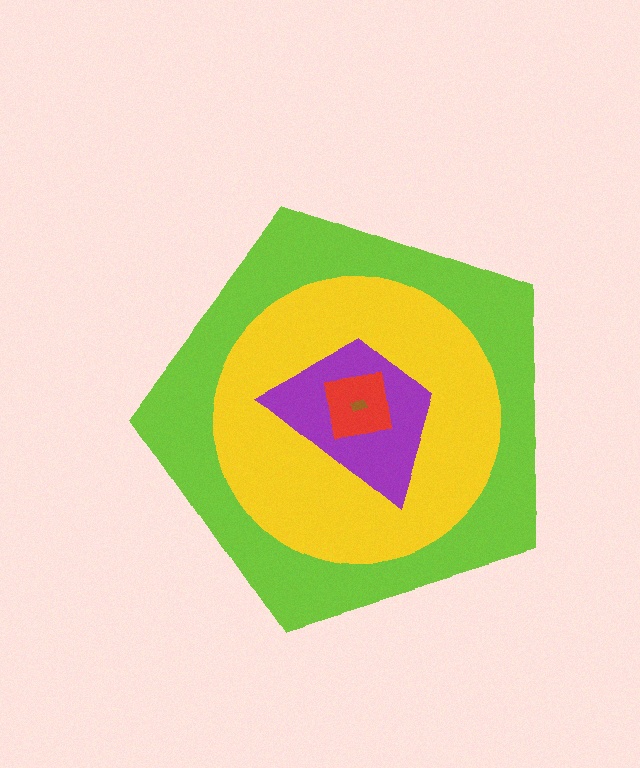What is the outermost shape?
The lime pentagon.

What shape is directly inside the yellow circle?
The purple trapezoid.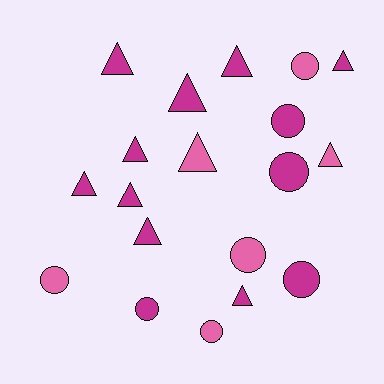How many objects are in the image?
There are 19 objects.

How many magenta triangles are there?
There are 9 magenta triangles.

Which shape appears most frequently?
Triangle, with 11 objects.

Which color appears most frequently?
Magenta, with 13 objects.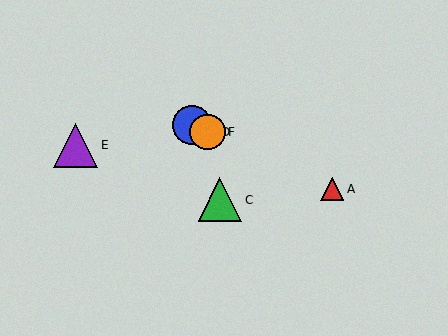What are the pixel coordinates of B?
Object B is at (192, 125).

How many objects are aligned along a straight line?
4 objects (A, B, D, F) are aligned along a straight line.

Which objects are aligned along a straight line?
Objects A, B, D, F are aligned along a straight line.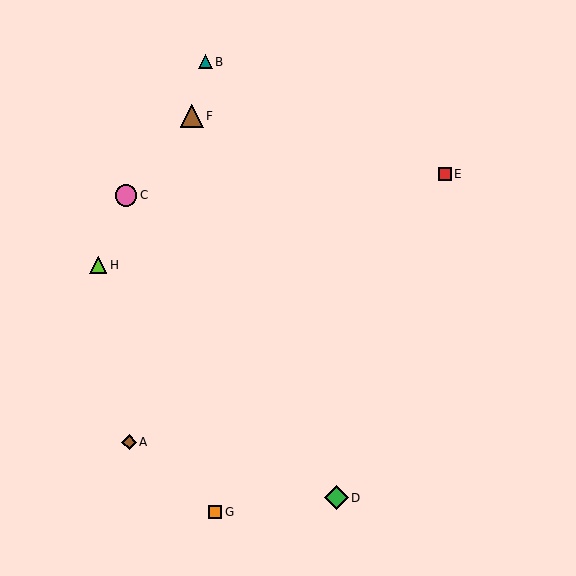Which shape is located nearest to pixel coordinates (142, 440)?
The brown diamond (labeled A) at (129, 442) is nearest to that location.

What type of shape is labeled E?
Shape E is a red square.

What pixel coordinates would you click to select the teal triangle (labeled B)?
Click at (205, 62) to select the teal triangle B.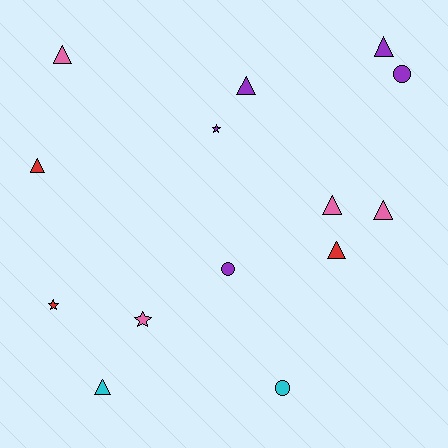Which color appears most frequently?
Purple, with 5 objects.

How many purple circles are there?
There are 2 purple circles.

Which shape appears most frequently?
Triangle, with 8 objects.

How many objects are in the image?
There are 14 objects.